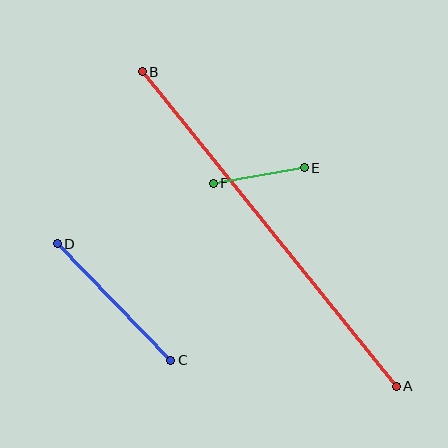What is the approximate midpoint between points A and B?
The midpoint is at approximately (269, 229) pixels.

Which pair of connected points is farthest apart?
Points A and B are farthest apart.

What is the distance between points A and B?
The distance is approximately 404 pixels.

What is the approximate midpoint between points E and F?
The midpoint is at approximately (259, 176) pixels.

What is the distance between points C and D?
The distance is approximately 162 pixels.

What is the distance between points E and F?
The distance is approximately 92 pixels.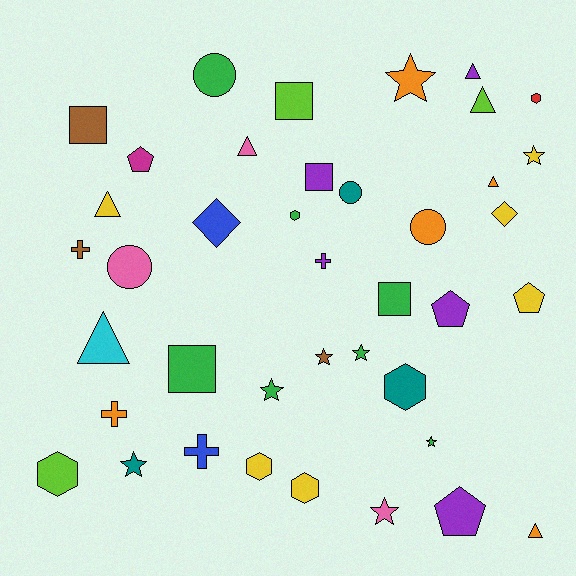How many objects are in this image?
There are 40 objects.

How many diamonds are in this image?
There are 2 diamonds.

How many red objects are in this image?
There is 1 red object.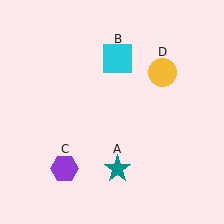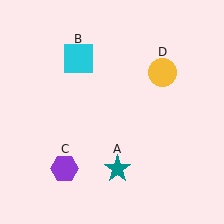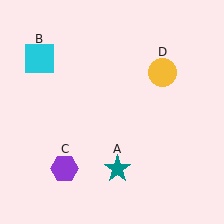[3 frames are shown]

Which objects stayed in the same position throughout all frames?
Teal star (object A) and purple hexagon (object C) and yellow circle (object D) remained stationary.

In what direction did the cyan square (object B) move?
The cyan square (object B) moved left.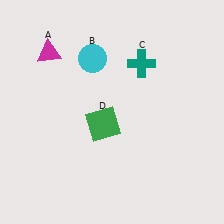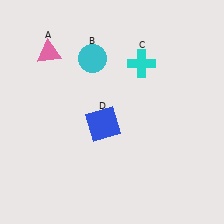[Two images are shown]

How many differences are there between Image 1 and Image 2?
There are 3 differences between the two images.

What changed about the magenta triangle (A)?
In Image 1, A is magenta. In Image 2, it changed to pink.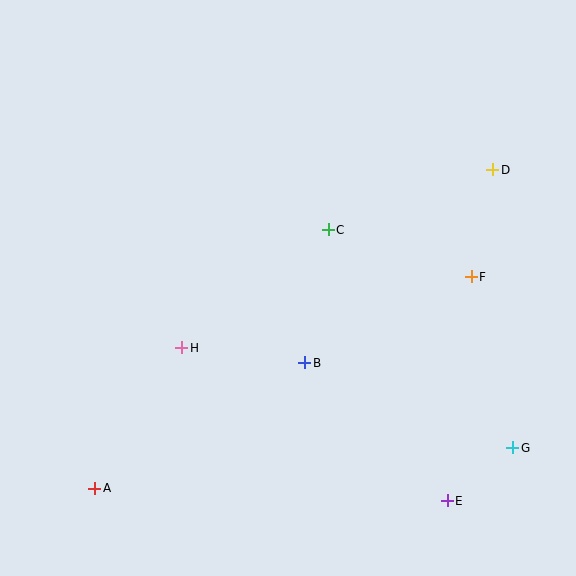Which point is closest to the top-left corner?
Point H is closest to the top-left corner.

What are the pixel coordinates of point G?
Point G is at (513, 448).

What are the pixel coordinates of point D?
Point D is at (493, 170).